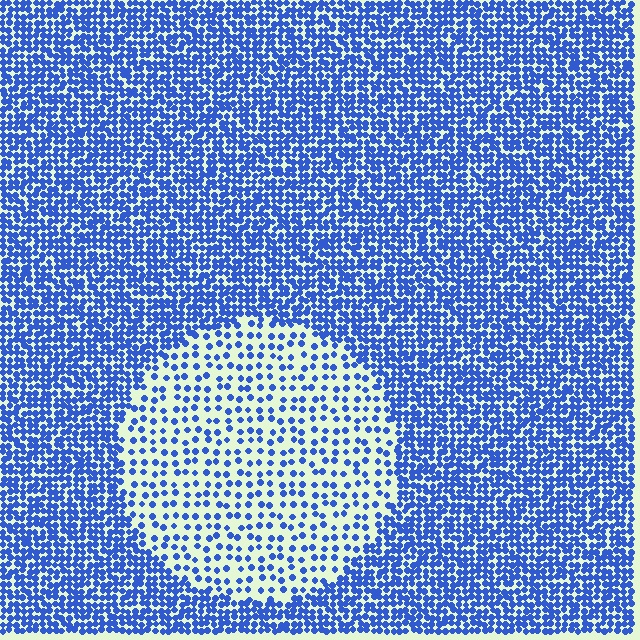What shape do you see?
I see a circle.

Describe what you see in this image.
The image contains small blue elements arranged at two different densities. A circle-shaped region is visible where the elements are less densely packed than the surrounding area.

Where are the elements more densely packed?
The elements are more densely packed outside the circle boundary.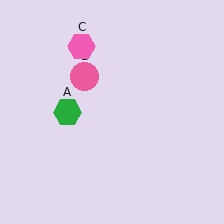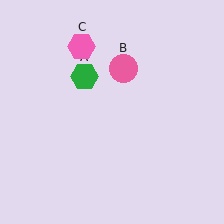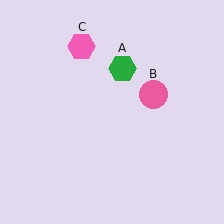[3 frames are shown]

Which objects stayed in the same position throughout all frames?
Pink hexagon (object C) remained stationary.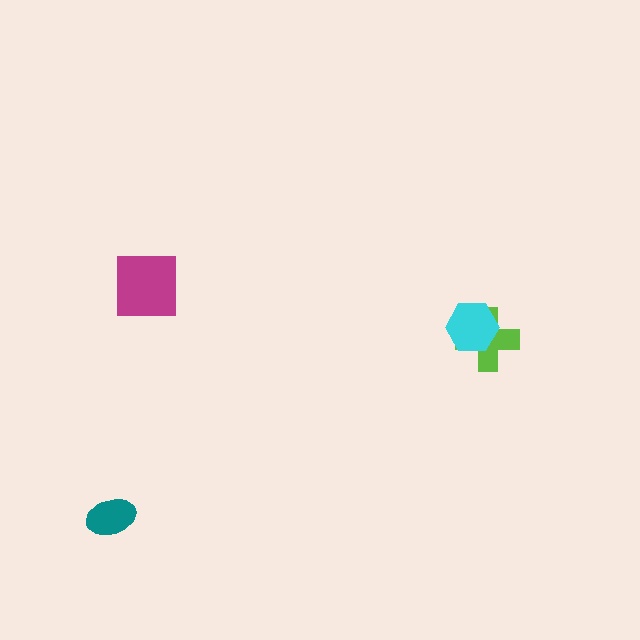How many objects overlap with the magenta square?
0 objects overlap with the magenta square.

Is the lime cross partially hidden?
Yes, it is partially covered by another shape.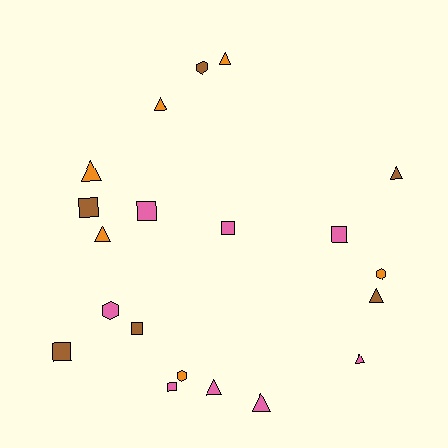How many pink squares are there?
There are 4 pink squares.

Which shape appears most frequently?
Triangle, with 9 objects.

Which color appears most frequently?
Pink, with 8 objects.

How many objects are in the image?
There are 20 objects.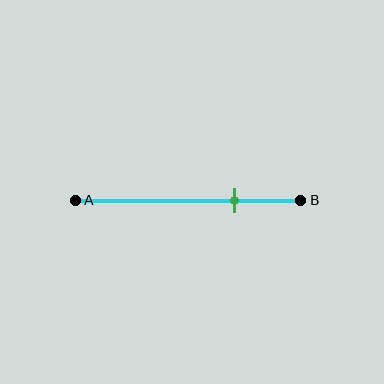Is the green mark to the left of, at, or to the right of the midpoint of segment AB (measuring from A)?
The green mark is to the right of the midpoint of segment AB.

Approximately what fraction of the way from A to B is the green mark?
The green mark is approximately 70% of the way from A to B.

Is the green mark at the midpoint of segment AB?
No, the mark is at about 70% from A, not at the 50% midpoint.